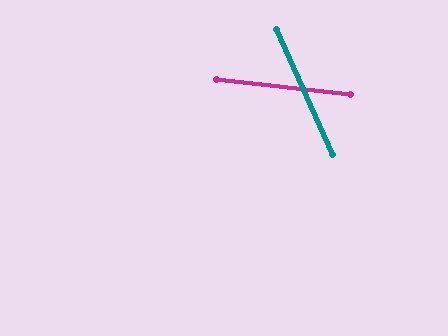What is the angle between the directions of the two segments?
Approximately 60 degrees.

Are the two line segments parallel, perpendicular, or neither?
Neither parallel nor perpendicular — they differ by about 60°.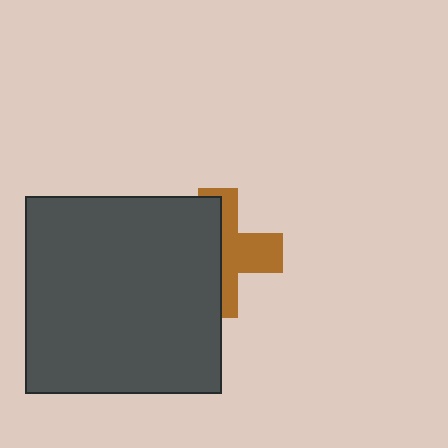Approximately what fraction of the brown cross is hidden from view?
Roughly 53% of the brown cross is hidden behind the dark gray square.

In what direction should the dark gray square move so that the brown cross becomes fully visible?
The dark gray square should move left. That is the shortest direction to clear the overlap and leave the brown cross fully visible.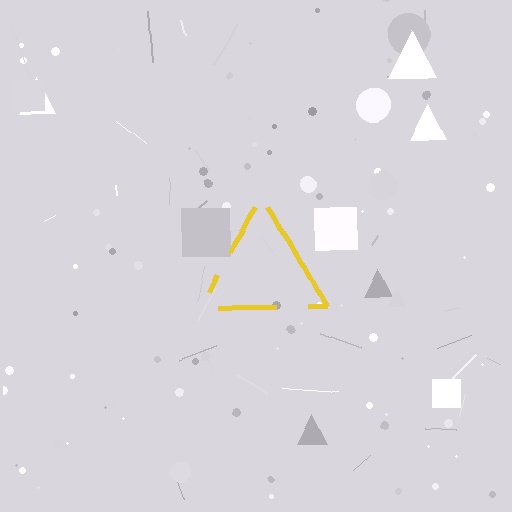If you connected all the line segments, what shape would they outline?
They would outline a triangle.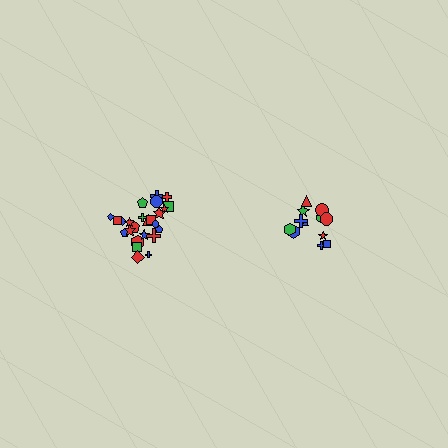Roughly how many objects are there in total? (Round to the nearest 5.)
Roughly 35 objects in total.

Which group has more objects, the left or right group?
The left group.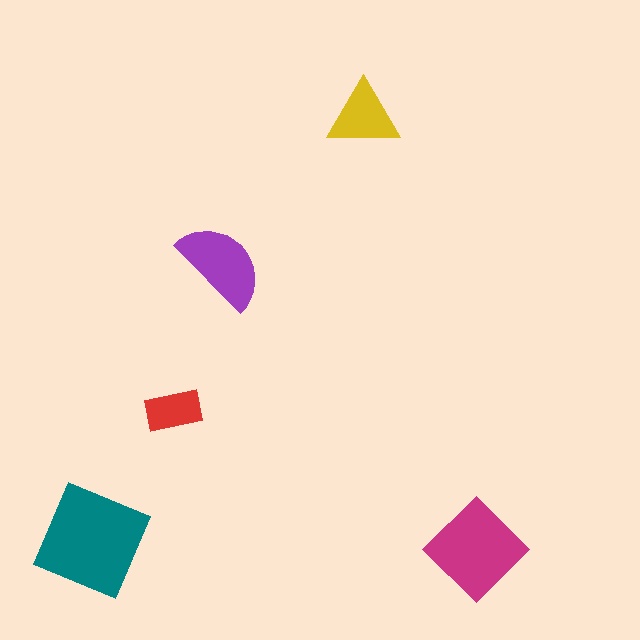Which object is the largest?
The teal square.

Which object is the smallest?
The red rectangle.